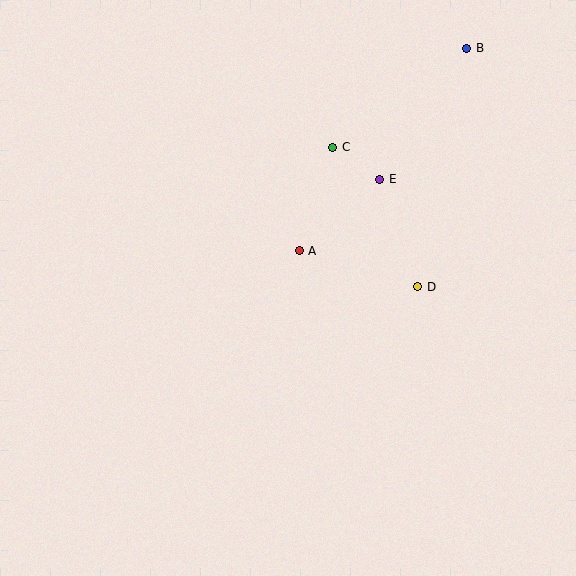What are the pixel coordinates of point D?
Point D is at (418, 287).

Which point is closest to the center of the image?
Point A at (299, 251) is closest to the center.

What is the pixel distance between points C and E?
The distance between C and E is 57 pixels.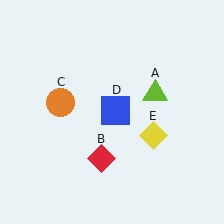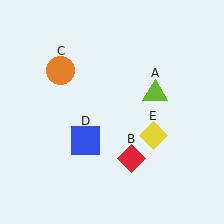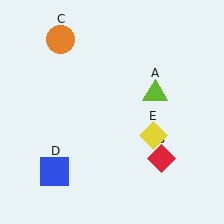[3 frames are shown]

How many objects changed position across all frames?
3 objects changed position: red diamond (object B), orange circle (object C), blue square (object D).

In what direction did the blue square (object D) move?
The blue square (object D) moved down and to the left.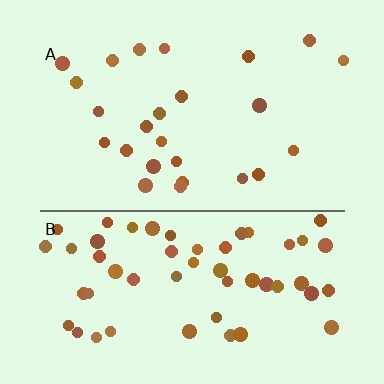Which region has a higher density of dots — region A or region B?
B (the bottom).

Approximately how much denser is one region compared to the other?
Approximately 2.2× — region B over region A.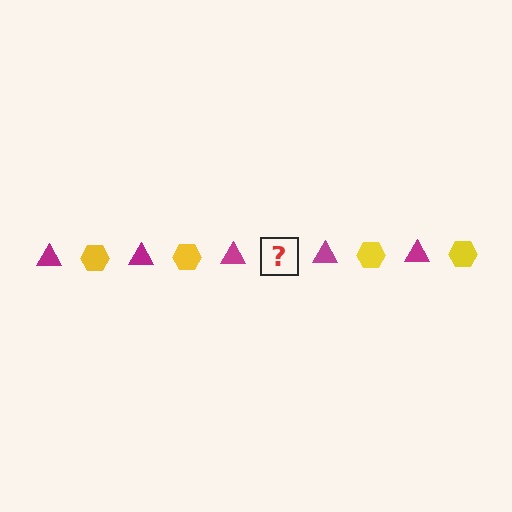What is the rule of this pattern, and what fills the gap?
The rule is that the pattern alternates between magenta triangle and yellow hexagon. The gap should be filled with a yellow hexagon.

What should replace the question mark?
The question mark should be replaced with a yellow hexagon.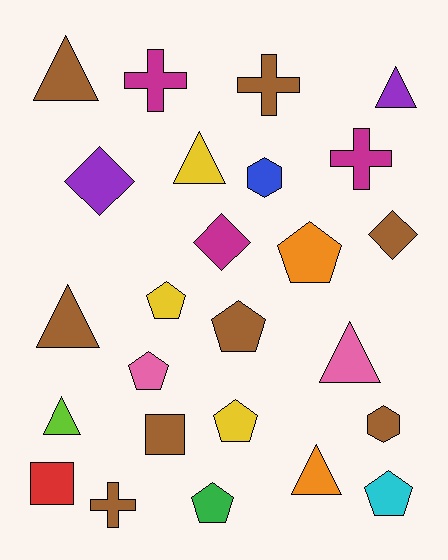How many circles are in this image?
There are no circles.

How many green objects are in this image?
There is 1 green object.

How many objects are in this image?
There are 25 objects.